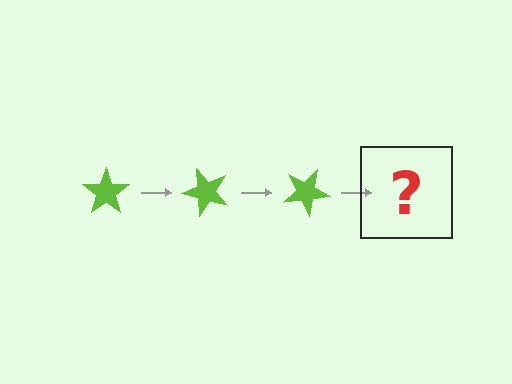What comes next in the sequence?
The next element should be a lime star rotated 150 degrees.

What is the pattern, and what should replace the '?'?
The pattern is that the star rotates 50 degrees each step. The '?' should be a lime star rotated 150 degrees.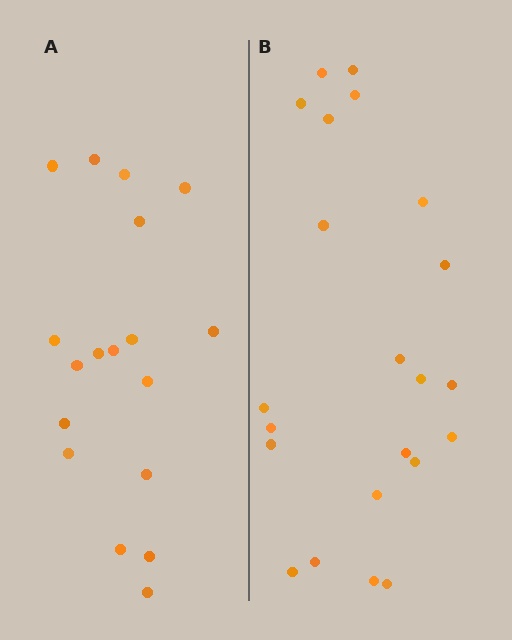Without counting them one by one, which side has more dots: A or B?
Region B (the right region) has more dots.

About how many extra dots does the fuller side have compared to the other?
Region B has about 4 more dots than region A.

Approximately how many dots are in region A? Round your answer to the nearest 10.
About 20 dots. (The exact count is 18, which rounds to 20.)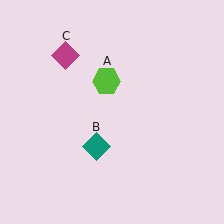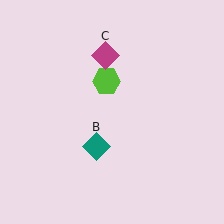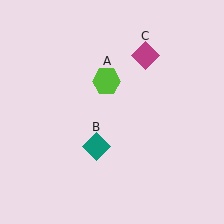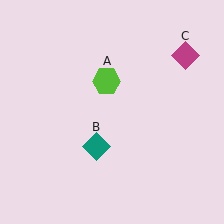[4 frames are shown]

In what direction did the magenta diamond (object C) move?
The magenta diamond (object C) moved right.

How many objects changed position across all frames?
1 object changed position: magenta diamond (object C).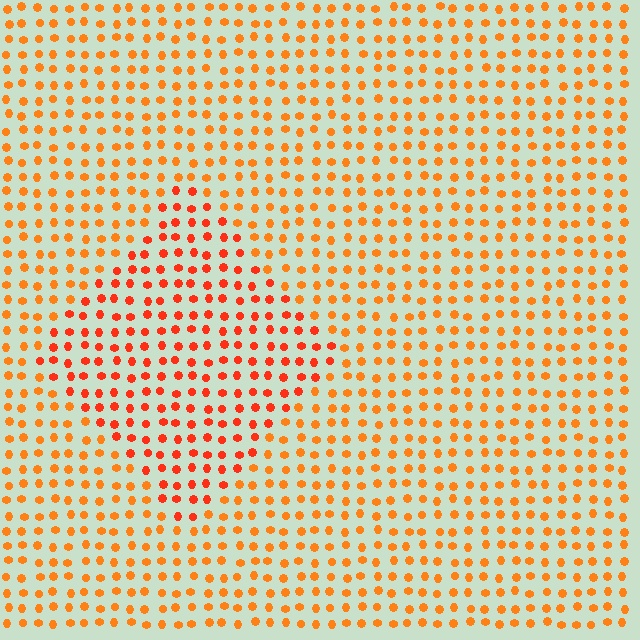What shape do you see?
I see a diamond.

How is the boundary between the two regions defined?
The boundary is defined purely by a slight shift in hue (about 21 degrees). Spacing, size, and orientation are identical on both sides.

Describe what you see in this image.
The image is filled with small orange elements in a uniform arrangement. A diamond-shaped region is visible where the elements are tinted to a slightly different hue, forming a subtle color boundary.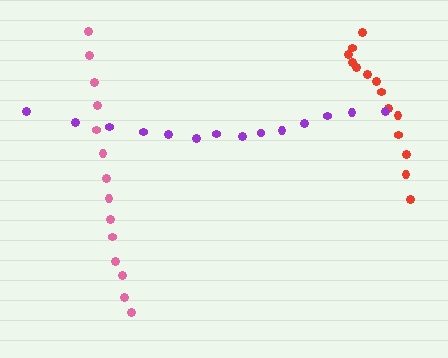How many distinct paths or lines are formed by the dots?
There are 3 distinct paths.